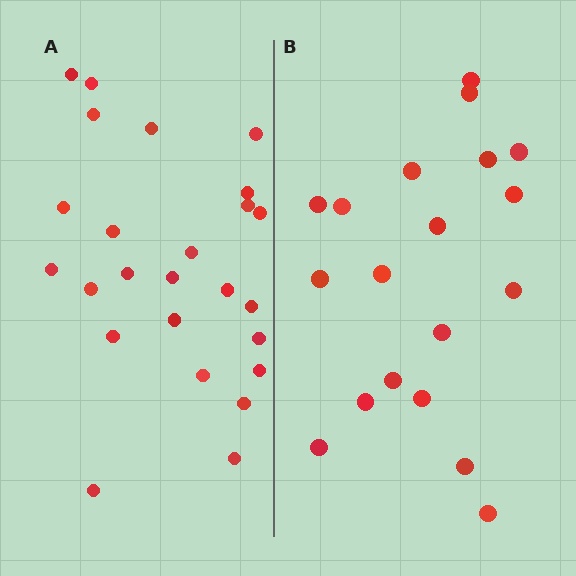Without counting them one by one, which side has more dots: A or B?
Region A (the left region) has more dots.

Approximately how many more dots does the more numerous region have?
Region A has about 6 more dots than region B.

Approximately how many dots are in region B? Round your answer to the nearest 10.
About 20 dots. (The exact count is 19, which rounds to 20.)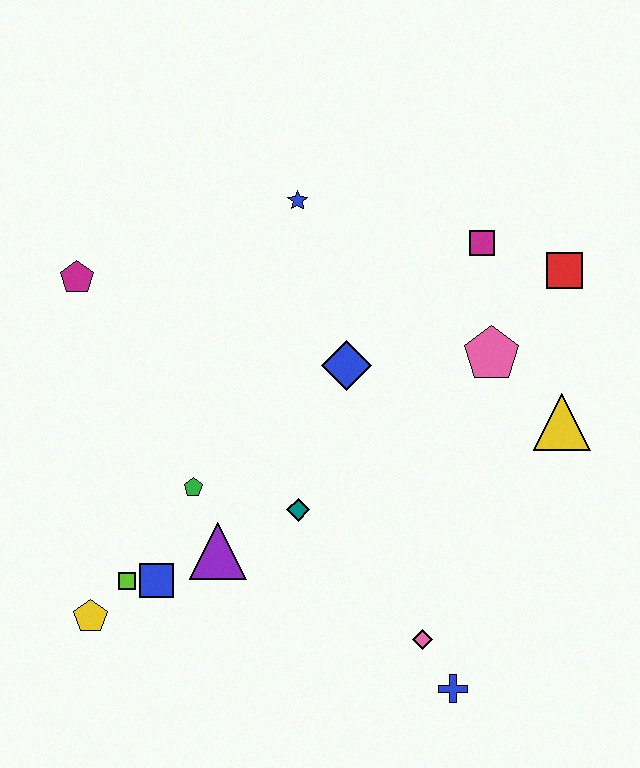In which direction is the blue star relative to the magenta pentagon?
The blue star is to the right of the magenta pentagon.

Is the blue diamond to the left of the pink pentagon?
Yes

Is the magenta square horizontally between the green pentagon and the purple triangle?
No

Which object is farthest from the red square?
The yellow pentagon is farthest from the red square.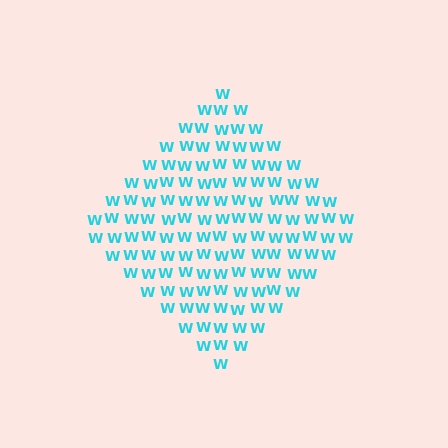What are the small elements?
The small elements are letter W's.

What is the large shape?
The large shape is a diamond.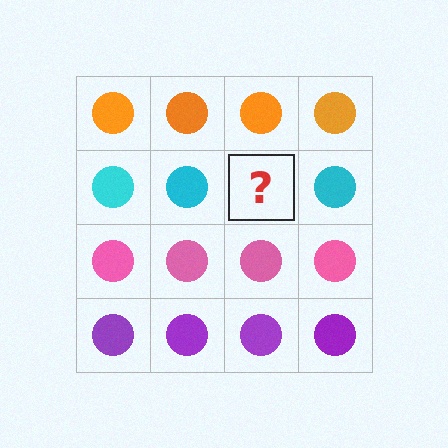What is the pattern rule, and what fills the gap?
The rule is that each row has a consistent color. The gap should be filled with a cyan circle.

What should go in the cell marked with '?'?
The missing cell should contain a cyan circle.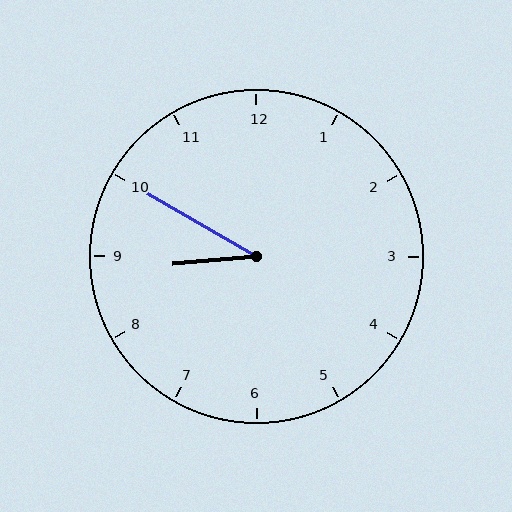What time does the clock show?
8:50.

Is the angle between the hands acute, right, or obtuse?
It is acute.